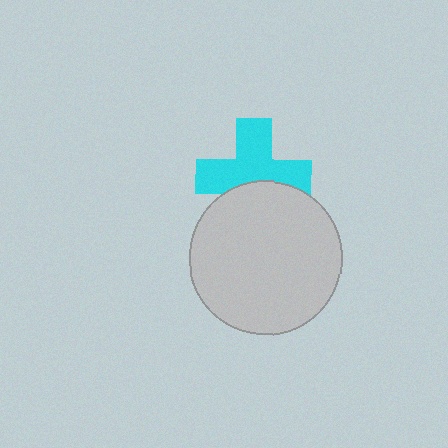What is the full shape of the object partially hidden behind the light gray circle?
The partially hidden object is a cyan cross.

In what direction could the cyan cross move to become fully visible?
The cyan cross could move up. That would shift it out from behind the light gray circle entirely.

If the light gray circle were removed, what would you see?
You would see the complete cyan cross.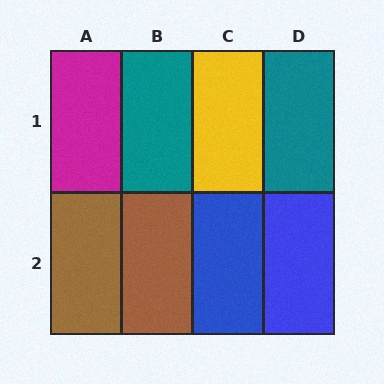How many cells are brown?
2 cells are brown.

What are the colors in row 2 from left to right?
Brown, brown, blue, blue.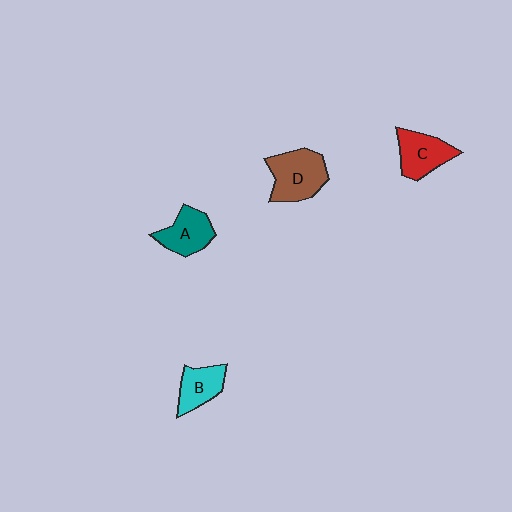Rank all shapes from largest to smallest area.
From largest to smallest: D (brown), C (red), A (teal), B (cyan).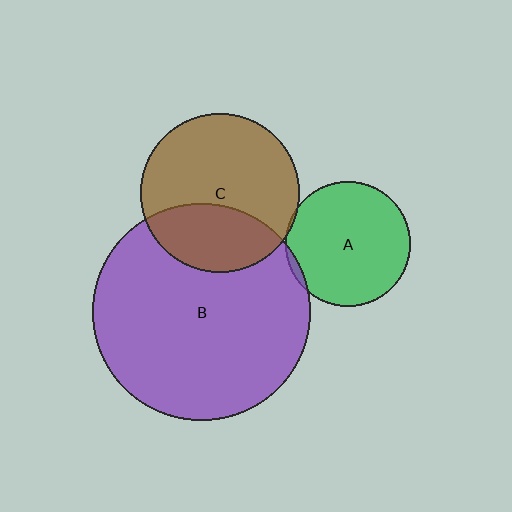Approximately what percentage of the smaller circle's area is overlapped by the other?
Approximately 35%.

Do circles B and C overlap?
Yes.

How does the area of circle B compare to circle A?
Approximately 3.0 times.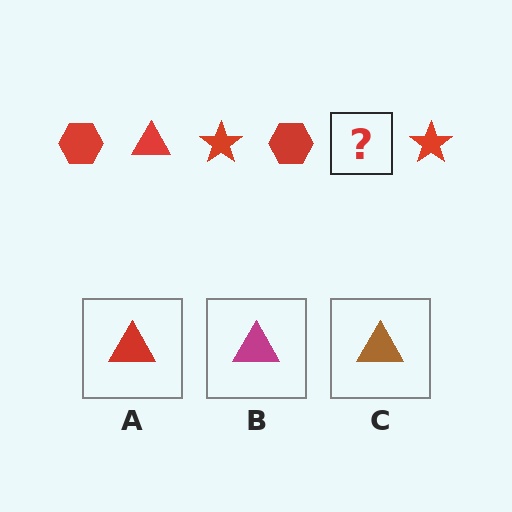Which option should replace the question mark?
Option A.